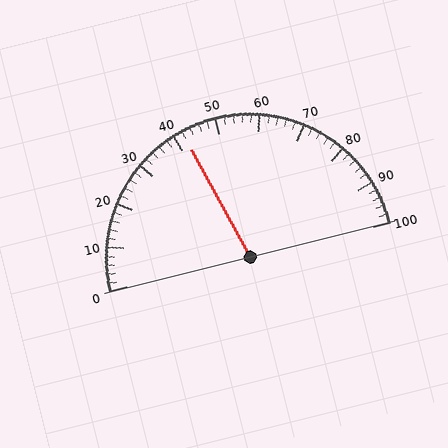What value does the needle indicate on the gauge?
The needle indicates approximately 42.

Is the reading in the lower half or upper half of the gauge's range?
The reading is in the lower half of the range (0 to 100).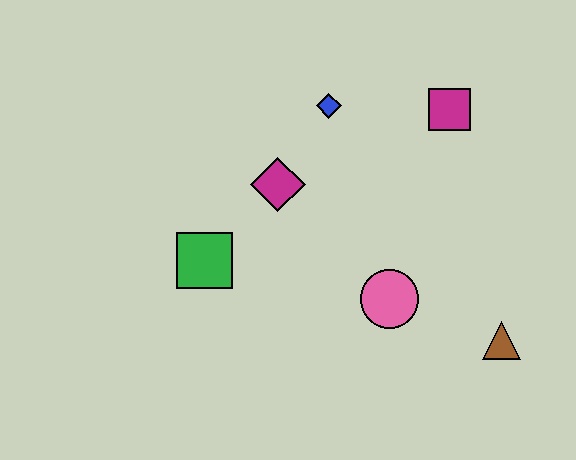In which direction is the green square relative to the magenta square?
The green square is to the left of the magenta square.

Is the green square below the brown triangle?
No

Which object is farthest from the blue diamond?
The brown triangle is farthest from the blue diamond.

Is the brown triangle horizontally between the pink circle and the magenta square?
No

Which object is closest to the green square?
The magenta diamond is closest to the green square.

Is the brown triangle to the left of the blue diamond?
No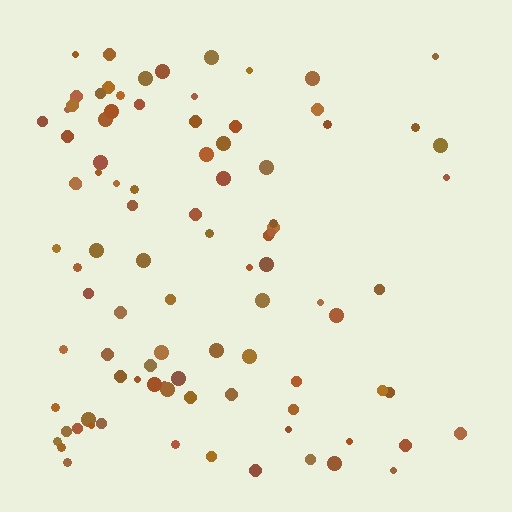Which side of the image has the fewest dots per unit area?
The right.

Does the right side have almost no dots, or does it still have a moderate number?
Still a moderate number, just noticeably fewer than the left.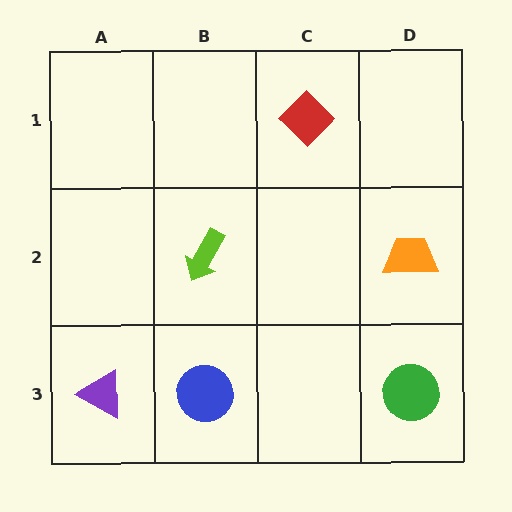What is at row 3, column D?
A green circle.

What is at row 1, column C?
A red diamond.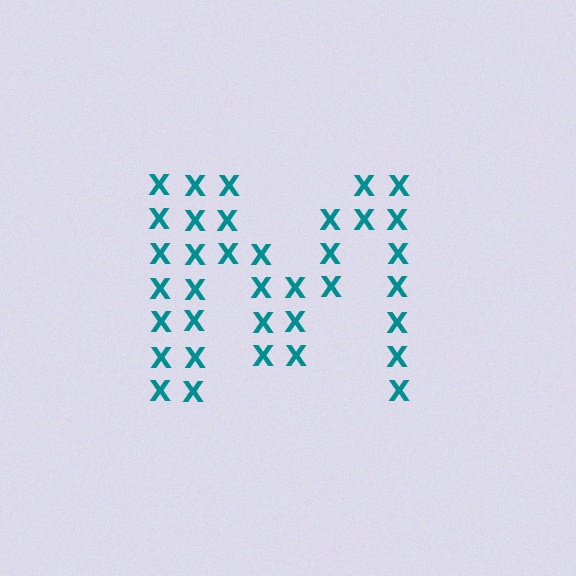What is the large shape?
The large shape is the letter M.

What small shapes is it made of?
It is made of small letter X's.